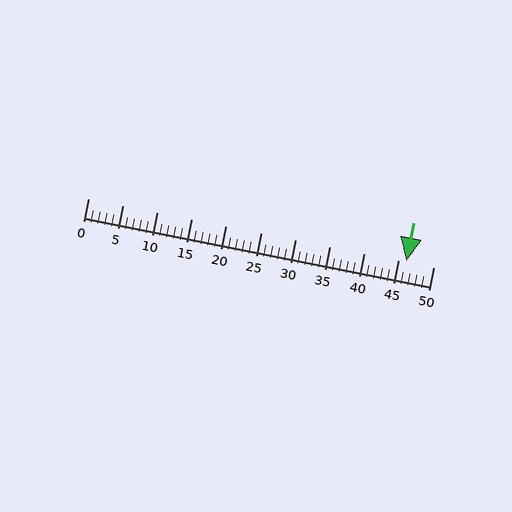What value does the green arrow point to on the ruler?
The green arrow points to approximately 46.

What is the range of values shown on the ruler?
The ruler shows values from 0 to 50.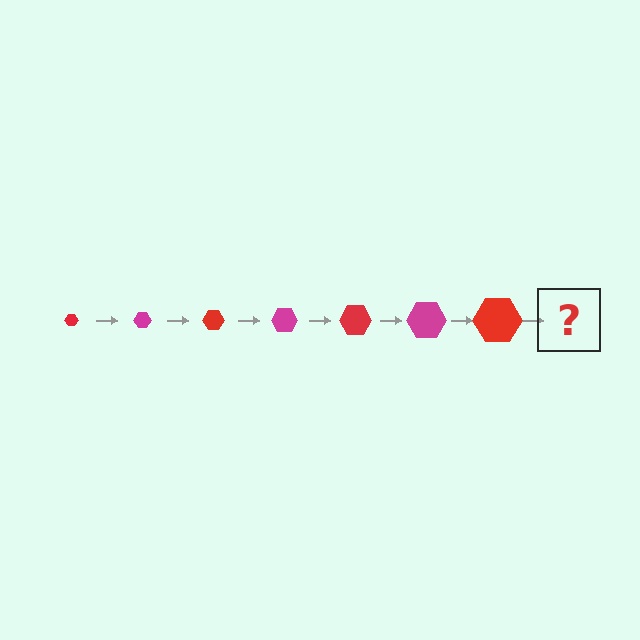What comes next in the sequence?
The next element should be a magenta hexagon, larger than the previous one.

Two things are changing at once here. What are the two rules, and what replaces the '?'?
The two rules are that the hexagon grows larger each step and the color cycles through red and magenta. The '?' should be a magenta hexagon, larger than the previous one.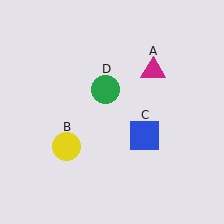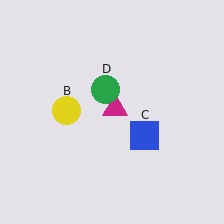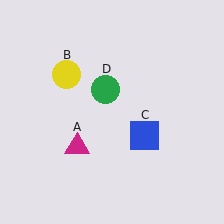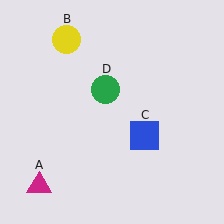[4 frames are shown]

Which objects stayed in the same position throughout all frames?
Blue square (object C) and green circle (object D) remained stationary.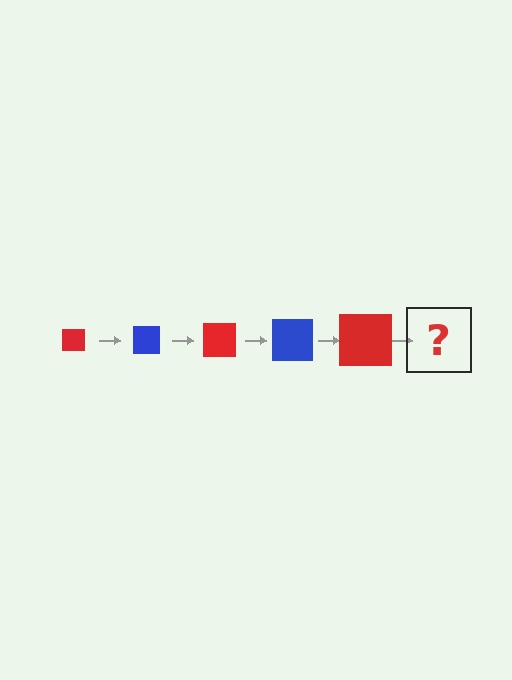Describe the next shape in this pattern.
It should be a blue square, larger than the previous one.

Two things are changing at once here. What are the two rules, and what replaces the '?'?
The two rules are that the square grows larger each step and the color cycles through red and blue. The '?' should be a blue square, larger than the previous one.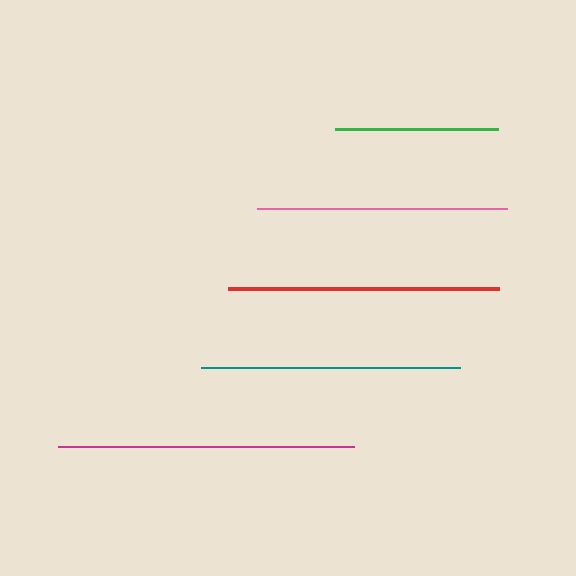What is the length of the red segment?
The red segment is approximately 271 pixels long.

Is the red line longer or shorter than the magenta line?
The magenta line is longer than the red line.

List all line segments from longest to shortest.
From longest to shortest: magenta, red, teal, pink, green.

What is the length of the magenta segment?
The magenta segment is approximately 296 pixels long.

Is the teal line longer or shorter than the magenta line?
The magenta line is longer than the teal line.